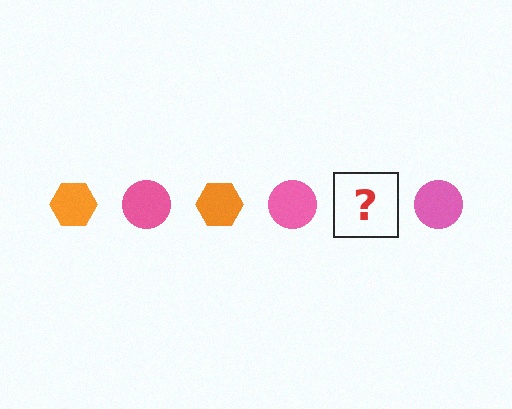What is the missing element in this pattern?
The missing element is an orange hexagon.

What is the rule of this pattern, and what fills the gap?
The rule is that the pattern alternates between orange hexagon and pink circle. The gap should be filled with an orange hexagon.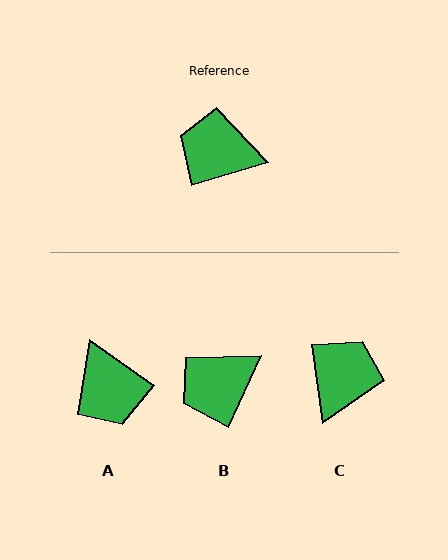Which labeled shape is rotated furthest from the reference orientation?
A, about 128 degrees away.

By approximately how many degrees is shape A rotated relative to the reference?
Approximately 128 degrees counter-clockwise.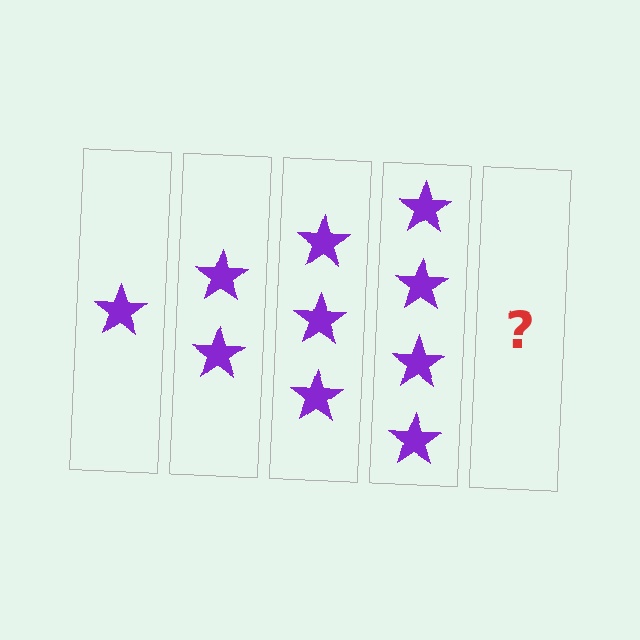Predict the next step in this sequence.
The next step is 5 stars.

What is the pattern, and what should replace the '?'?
The pattern is that each step adds one more star. The '?' should be 5 stars.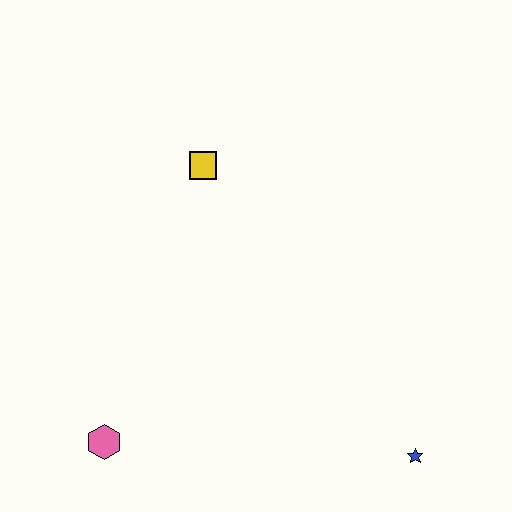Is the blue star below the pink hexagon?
Yes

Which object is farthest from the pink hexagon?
The blue star is farthest from the pink hexagon.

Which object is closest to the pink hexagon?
The yellow square is closest to the pink hexagon.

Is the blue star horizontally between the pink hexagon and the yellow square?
No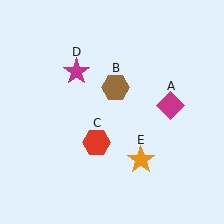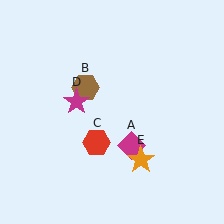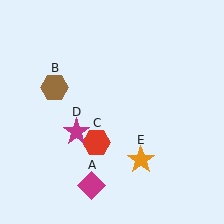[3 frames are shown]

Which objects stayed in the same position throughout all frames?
Red hexagon (object C) and orange star (object E) remained stationary.